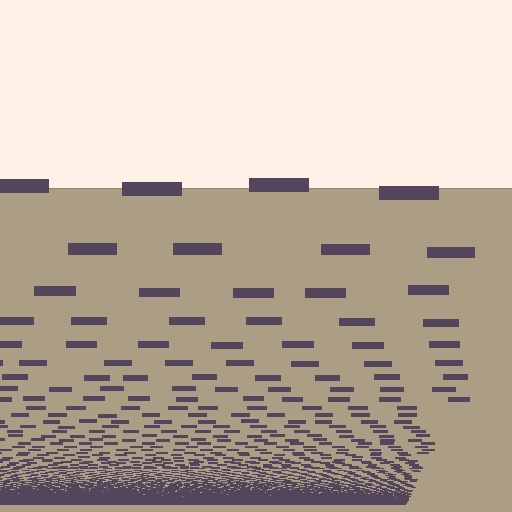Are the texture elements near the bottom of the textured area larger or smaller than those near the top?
Smaller. The gradient is inverted — elements near the bottom are smaller and denser.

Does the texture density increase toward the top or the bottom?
Density increases toward the bottom.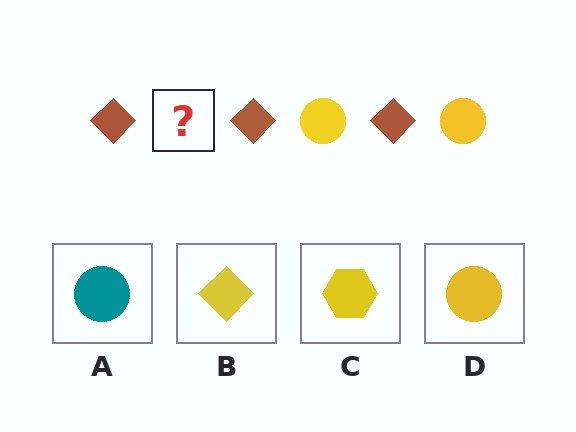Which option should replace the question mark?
Option D.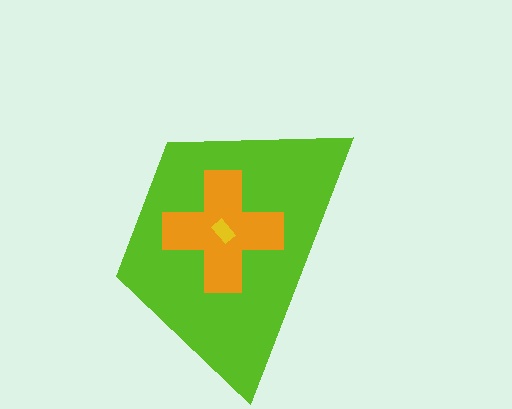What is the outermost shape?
The lime trapezoid.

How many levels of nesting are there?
3.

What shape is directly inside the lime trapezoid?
The orange cross.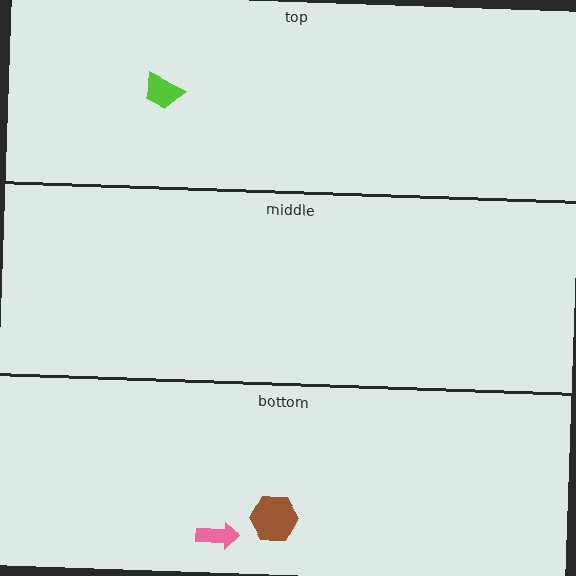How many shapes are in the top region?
1.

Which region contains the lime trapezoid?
The top region.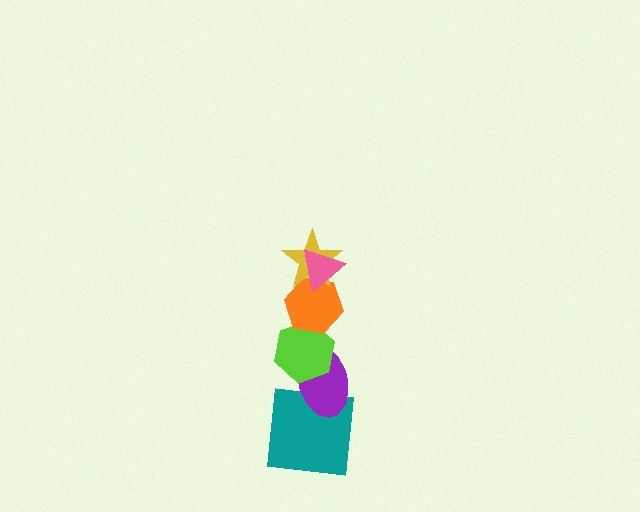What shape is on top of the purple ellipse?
The lime hexagon is on top of the purple ellipse.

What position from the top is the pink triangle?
The pink triangle is 1st from the top.